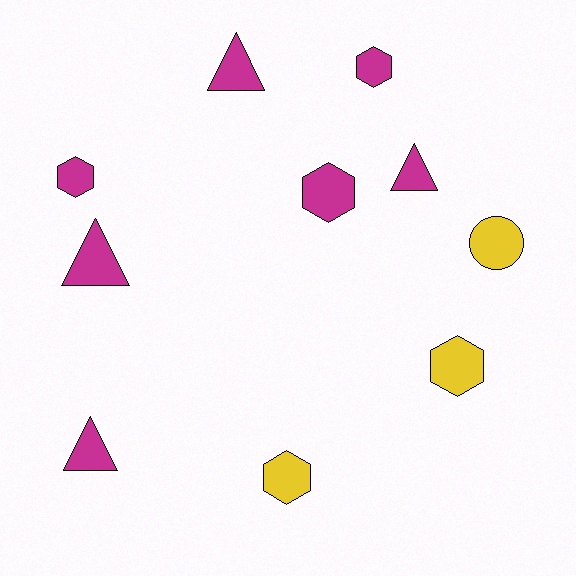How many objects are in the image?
There are 10 objects.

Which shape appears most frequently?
Hexagon, with 5 objects.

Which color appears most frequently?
Magenta, with 7 objects.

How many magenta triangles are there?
There are 4 magenta triangles.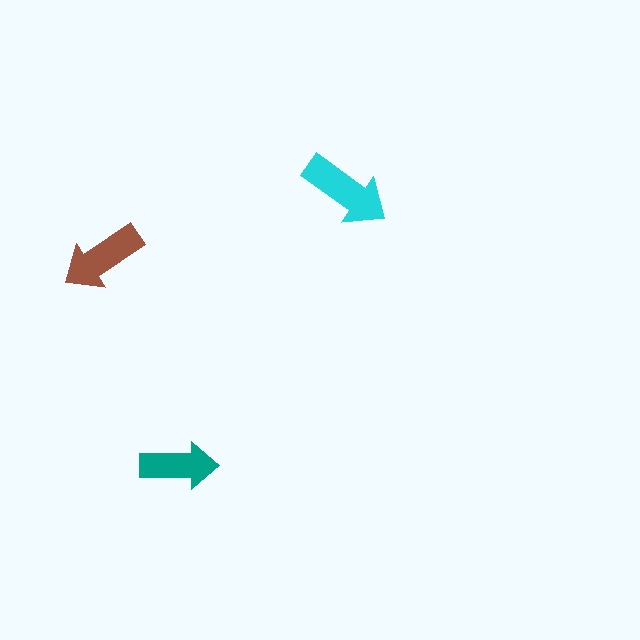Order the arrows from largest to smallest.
the cyan one, the brown one, the teal one.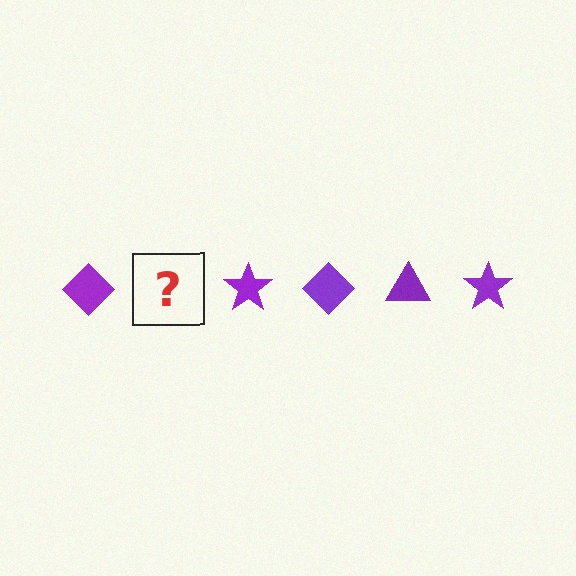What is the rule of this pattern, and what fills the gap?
The rule is that the pattern cycles through diamond, triangle, star shapes in purple. The gap should be filled with a purple triangle.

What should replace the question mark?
The question mark should be replaced with a purple triangle.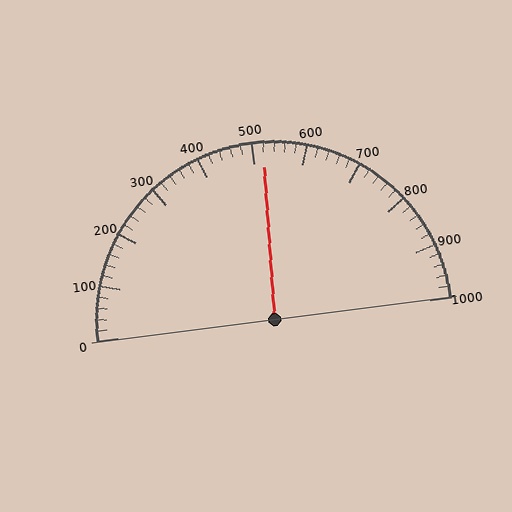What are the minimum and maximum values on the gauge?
The gauge ranges from 0 to 1000.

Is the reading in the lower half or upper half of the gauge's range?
The reading is in the upper half of the range (0 to 1000).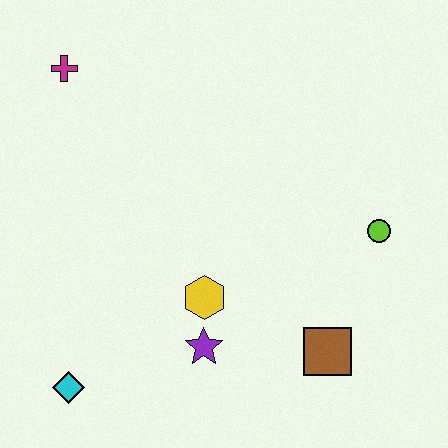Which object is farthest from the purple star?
The magenta cross is farthest from the purple star.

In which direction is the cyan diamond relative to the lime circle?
The cyan diamond is to the left of the lime circle.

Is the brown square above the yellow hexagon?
No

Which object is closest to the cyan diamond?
The purple star is closest to the cyan diamond.